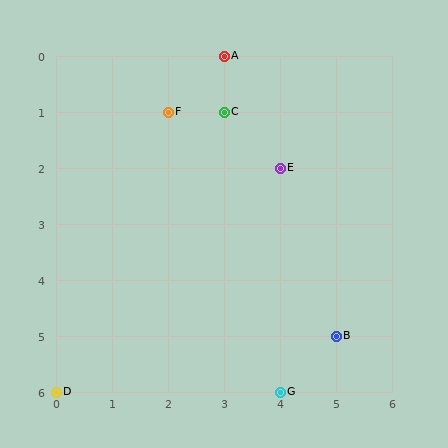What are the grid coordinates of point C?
Point C is at grid coordinates (3, 1).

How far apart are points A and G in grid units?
Points A and G are 1 column and 6 rows apart (about 6.1 grid units diagonally).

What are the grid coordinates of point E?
Point E is at grid coordinates (4, 2).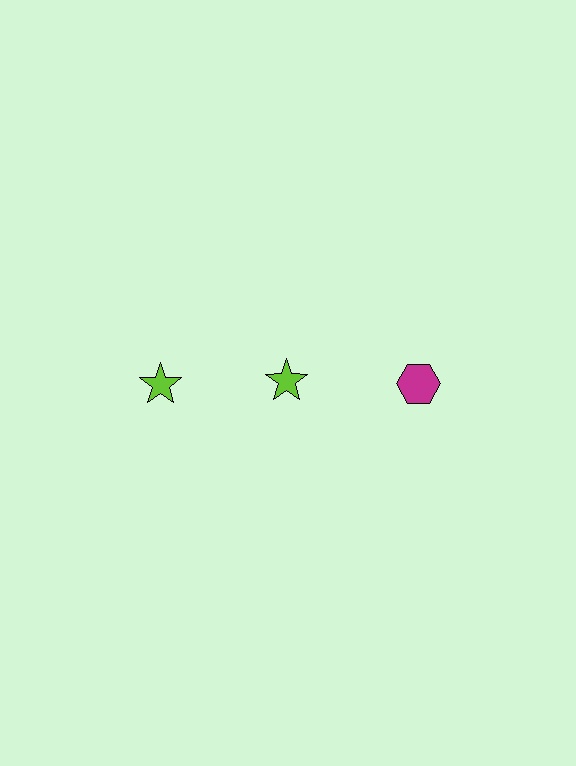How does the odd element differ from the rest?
It differs in both color (magenta instead of lime) and shape (hexagon instead of star).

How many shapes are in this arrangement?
There are 3 shapes arranged in a grid pattern.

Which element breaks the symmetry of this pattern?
The magenta hexagon in the top row, center column breaks the symmetry. All other shapes are lime stars.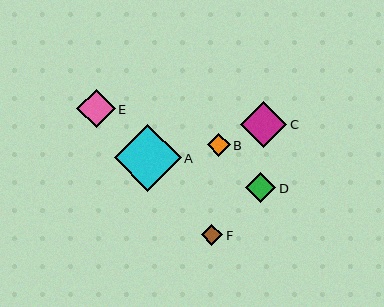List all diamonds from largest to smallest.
From largest to smallest: A, C, E, D, B, F.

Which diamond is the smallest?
Diamond F is the smallest with a size of approximately 22 pixels.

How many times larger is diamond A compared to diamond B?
Diamond A is approximately 3.0 times the size of diamond B.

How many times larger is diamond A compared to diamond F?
Diamond A is approximately 3.1 times the size of diamond F.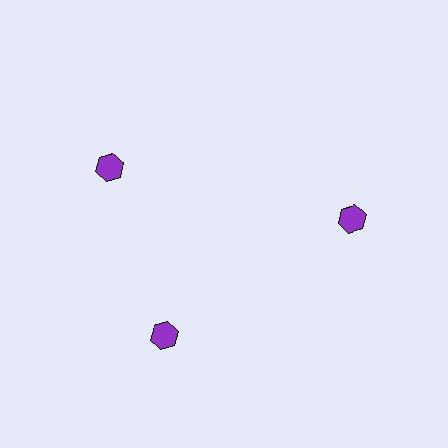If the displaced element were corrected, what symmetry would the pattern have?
It would have 3-fold rotational symmetry — the pattern would map onto itself every 120 degrees.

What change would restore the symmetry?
The symmetry would be restored by rotating it back into even spacing with its neighbors so that all 3 hexagons sit at equal angles and equal distance from the center.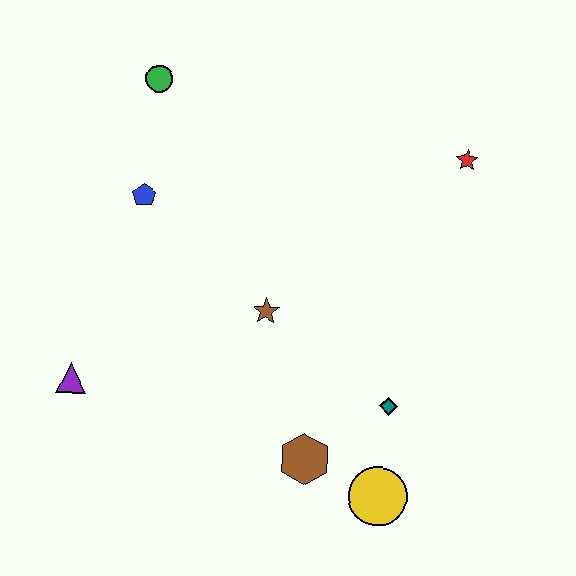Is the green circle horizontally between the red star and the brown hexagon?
No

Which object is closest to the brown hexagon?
The yellow circle is closest to the brown hexagon.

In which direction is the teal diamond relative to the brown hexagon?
The teal diamond is to the right of the brown hexagon.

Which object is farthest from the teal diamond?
The green circle is farthest from the teal diamond.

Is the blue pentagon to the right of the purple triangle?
Yes